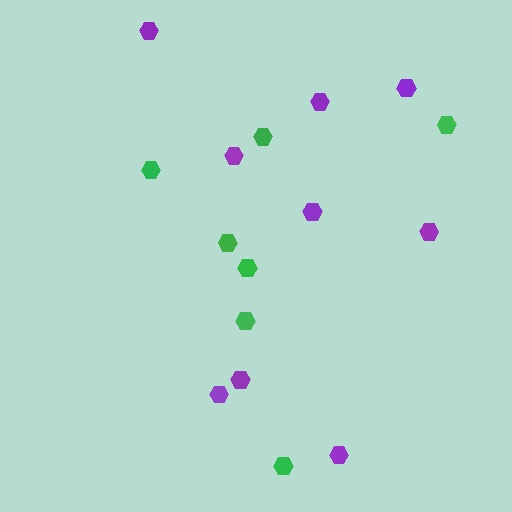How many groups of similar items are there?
There are 2 groups: one group of purple hexagons (9) and one group of green hexagons (7).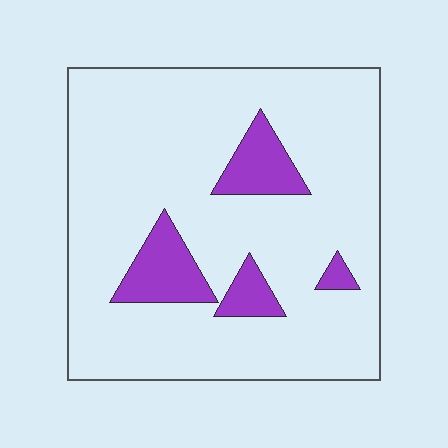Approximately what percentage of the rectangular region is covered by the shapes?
Approximately 15%.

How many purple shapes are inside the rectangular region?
4.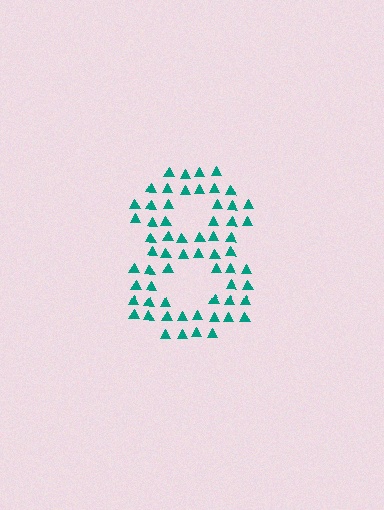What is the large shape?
The large shape is the digit 8.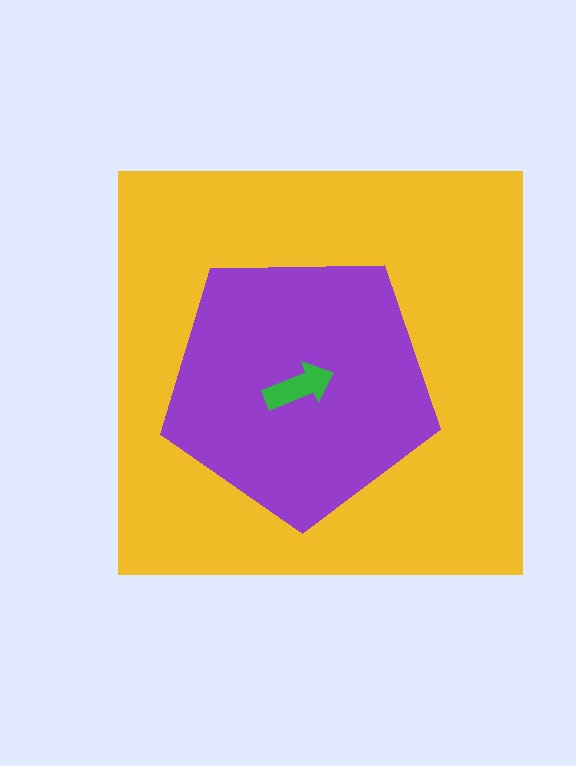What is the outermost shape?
The yellow square.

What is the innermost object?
The green arrow.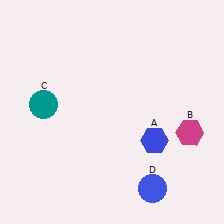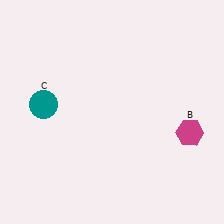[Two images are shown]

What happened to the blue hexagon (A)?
The blue hexagon (A) was removed in Image 2. It was in the bottom-right area of Image 1.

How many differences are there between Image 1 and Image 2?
There are 2 differences between the two images.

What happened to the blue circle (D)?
The blue circle (D) was removed in Image 2. It was in the bottom-right area of Image 1.